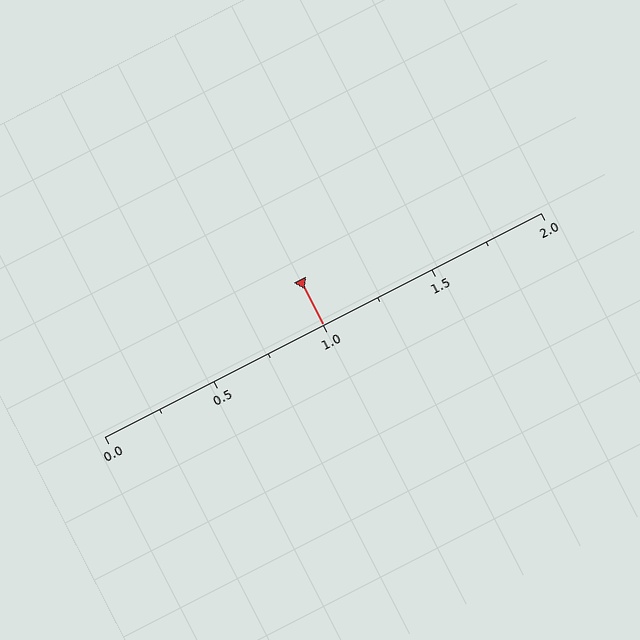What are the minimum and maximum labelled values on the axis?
The axis runs from 0.0 to 2.0.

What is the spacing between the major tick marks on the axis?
The major ticks are spaced 0.5 apart.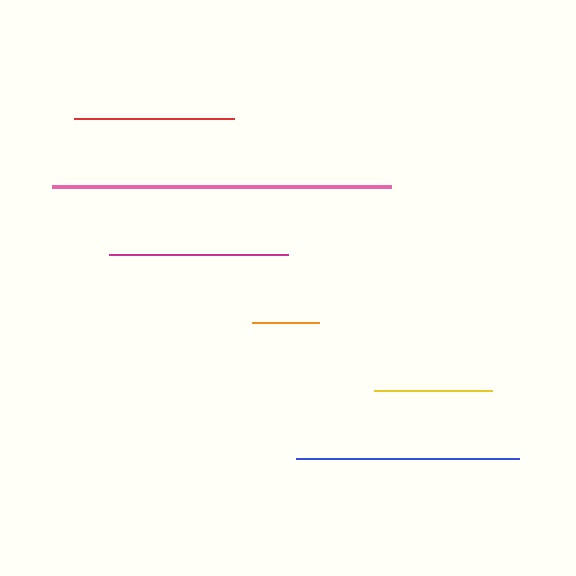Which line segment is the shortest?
The orange line is the shortest at approximately 67 pixels.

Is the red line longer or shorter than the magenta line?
The magenta line is longer than the red line.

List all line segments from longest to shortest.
From longest to shortest: pink, blue, magenta, red, yellow, orange.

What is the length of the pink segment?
The pink segment is approximately 339 pixels long.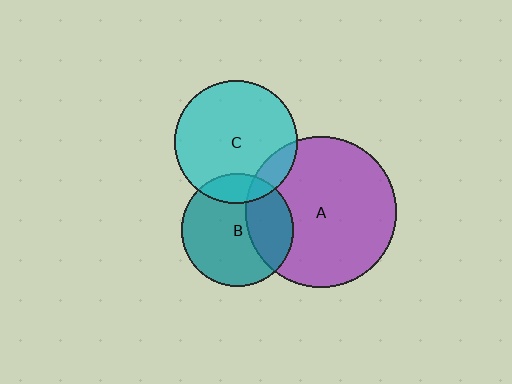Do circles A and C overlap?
Yes.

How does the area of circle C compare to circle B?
Approximately 1.2 times.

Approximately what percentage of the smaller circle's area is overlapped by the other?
Approximately 10%.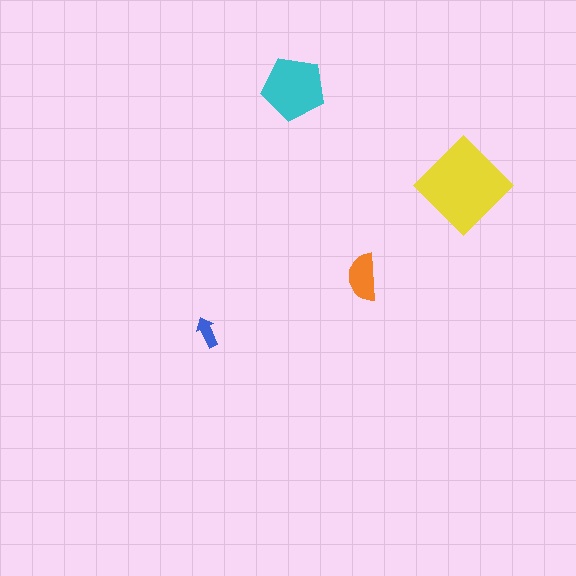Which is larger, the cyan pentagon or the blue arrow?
The cyan pentagon.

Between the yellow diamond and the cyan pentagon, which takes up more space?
The yellow diamond.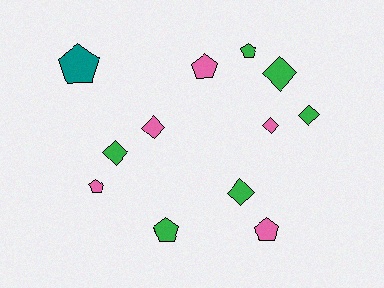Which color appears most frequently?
Green, with 6 objects.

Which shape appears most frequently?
Diamond, with 6 objects.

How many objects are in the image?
There are 12 objects.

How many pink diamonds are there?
There are 2 pink diamonds.